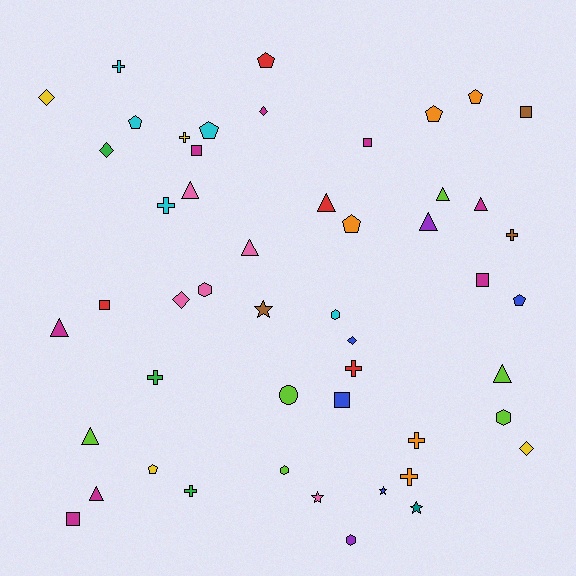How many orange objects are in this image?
There are 5 orange objects.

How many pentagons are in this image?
There are 8 pentagons.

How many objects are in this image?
There are 50 objects.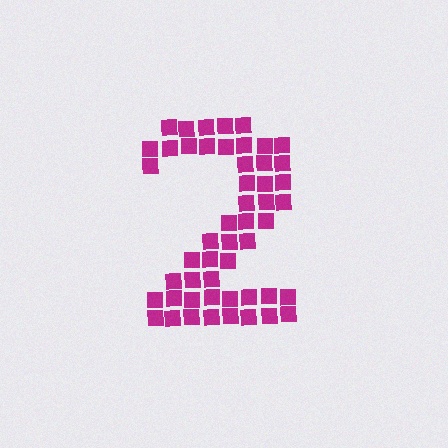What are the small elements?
The small elements are squares.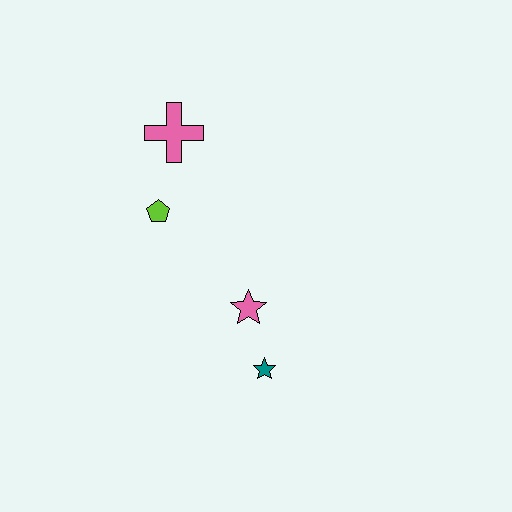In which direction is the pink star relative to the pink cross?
The pink star is below the pink cross.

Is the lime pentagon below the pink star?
No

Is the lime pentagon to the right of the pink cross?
No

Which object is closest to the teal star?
The pink star is closest to the teal star.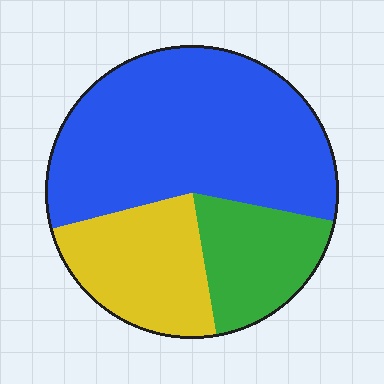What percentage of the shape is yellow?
Yellow takes up between a sixth and a third of the shape.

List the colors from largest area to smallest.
From largest to smallest: blue, yellow, green.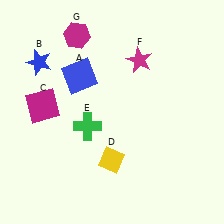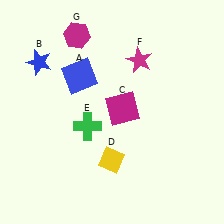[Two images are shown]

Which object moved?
The magenta square (C) moved right.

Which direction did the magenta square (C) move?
The magenta square (C) moved right.